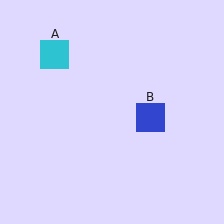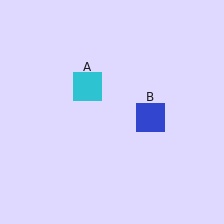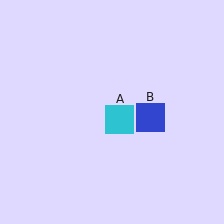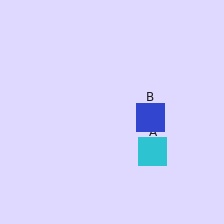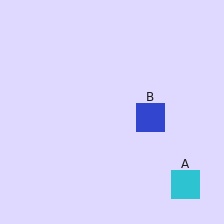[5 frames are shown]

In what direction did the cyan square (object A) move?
The cyan square (object A) moved down and to the right.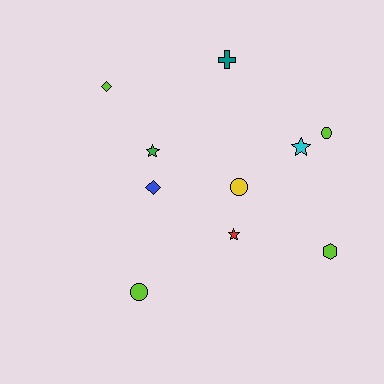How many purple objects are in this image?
There are no purple objects.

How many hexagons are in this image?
There is 1 hexagon.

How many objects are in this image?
There are 10 objects.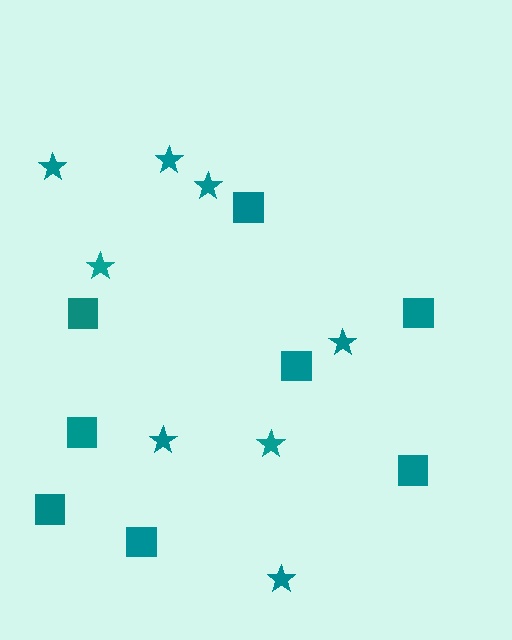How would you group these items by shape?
There are 2 groups: one group of squares (8) and one group of stars (8).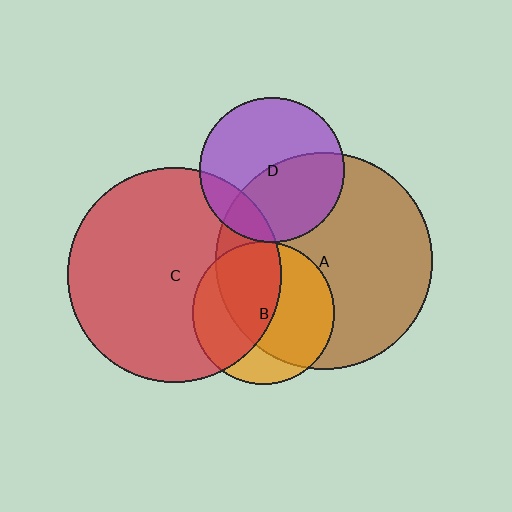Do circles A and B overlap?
Yes.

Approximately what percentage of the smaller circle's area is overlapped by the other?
Approximately 70%.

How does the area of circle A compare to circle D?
Approximately 2.2 times.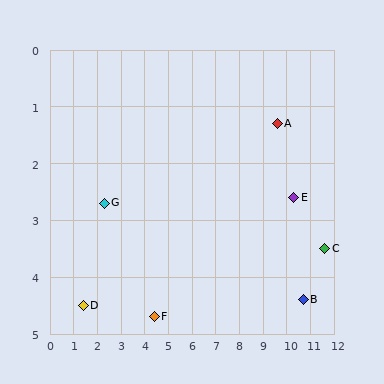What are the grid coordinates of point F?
Point F is at approximately (4.4, 4.7).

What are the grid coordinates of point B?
Point B is at approximately (10.7, 4.4).